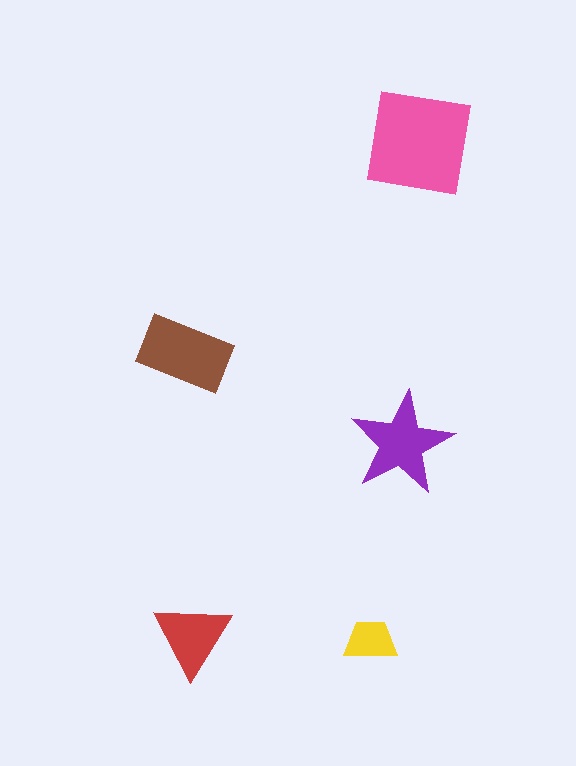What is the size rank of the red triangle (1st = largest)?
4th.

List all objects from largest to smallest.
The pink square, the brown rectangle, the purple star, the red triangle, the yellow trapezoid.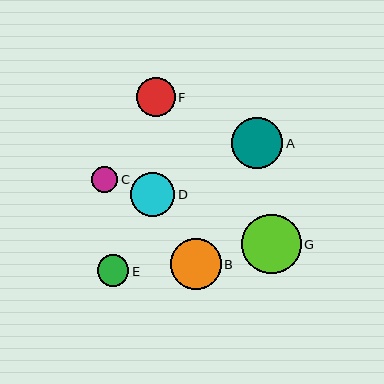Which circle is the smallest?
Circle C is the smallest with a size of approximately 27 pixels.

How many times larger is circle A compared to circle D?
Circle A is approximately 1.2 times the size of circle D.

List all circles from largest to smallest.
From largest to smallest: G, A, B, D, F, E, C.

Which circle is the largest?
Circle G is the largest with a size of approximately 59 pixels.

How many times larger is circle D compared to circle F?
Circle D is approximately 1.1 times the size of circle F.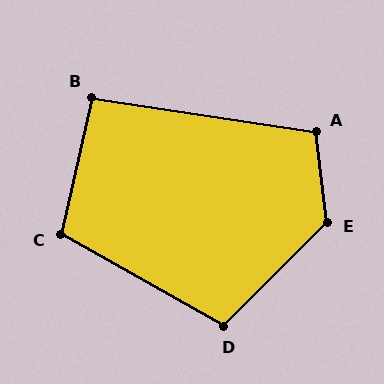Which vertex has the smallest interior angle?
B, at approximately 94 degrees.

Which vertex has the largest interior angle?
E, at approximately 128 degrees.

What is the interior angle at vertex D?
Approximately 105 degrees (obtuse).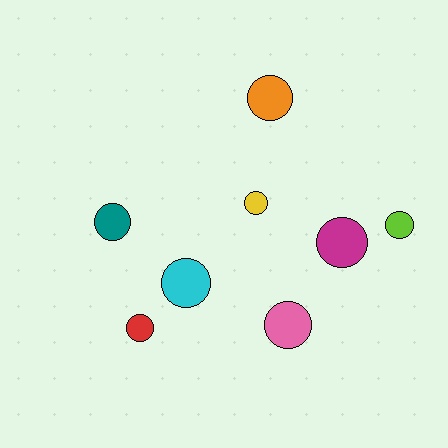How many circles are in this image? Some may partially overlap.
There are 8 circles.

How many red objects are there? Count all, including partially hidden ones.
There is 1 red object.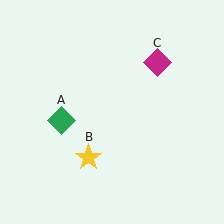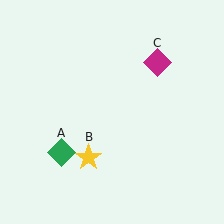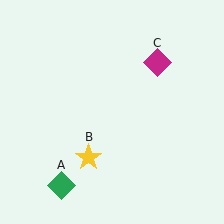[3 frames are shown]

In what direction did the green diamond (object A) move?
The green diamond (object A) moved down.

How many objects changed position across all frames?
1 object changed position: green diamond (object A).